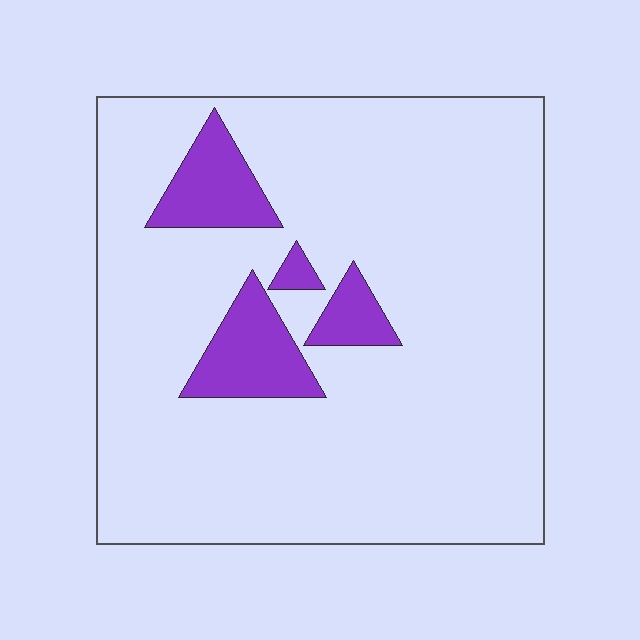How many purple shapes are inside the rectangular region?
4.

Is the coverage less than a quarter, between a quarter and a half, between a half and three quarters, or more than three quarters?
Less than a quarter.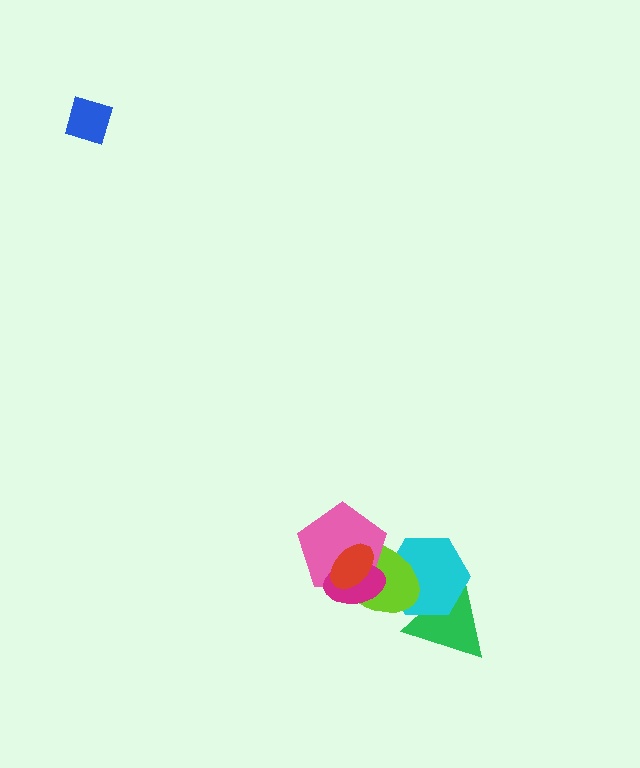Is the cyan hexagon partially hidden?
Yes, it is partially covered by another shape.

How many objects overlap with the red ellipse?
3 objects overlap with the red ellipse.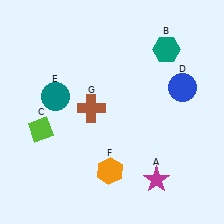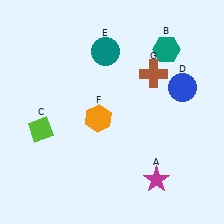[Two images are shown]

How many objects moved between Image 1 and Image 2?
3 objects moved between the two images.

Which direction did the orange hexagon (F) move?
The orange hexagon (F) moved up.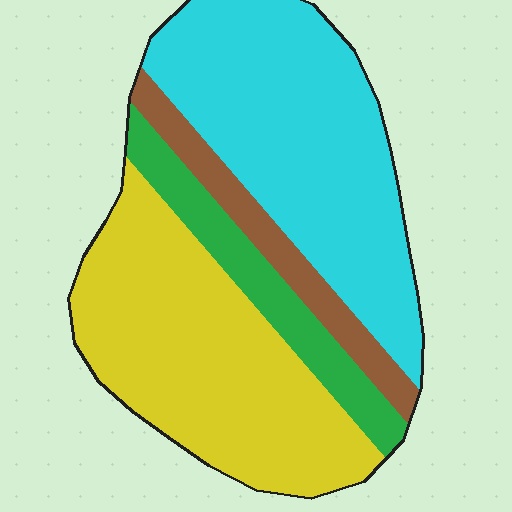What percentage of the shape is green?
Green takes up less than a quarter of the shape.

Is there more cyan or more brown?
Cyan.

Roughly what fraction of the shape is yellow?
Yellow covers roughly 40% of the shape.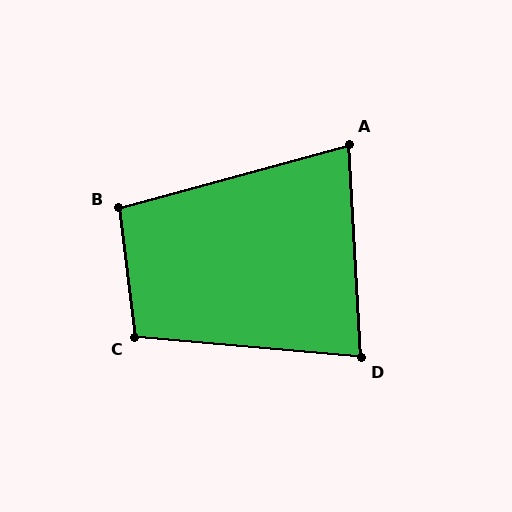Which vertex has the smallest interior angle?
A, at approximately 78 degrees.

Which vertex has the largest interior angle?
C, at approximately 102 degrees.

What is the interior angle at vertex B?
Approximately 98 degrees (obtuse).